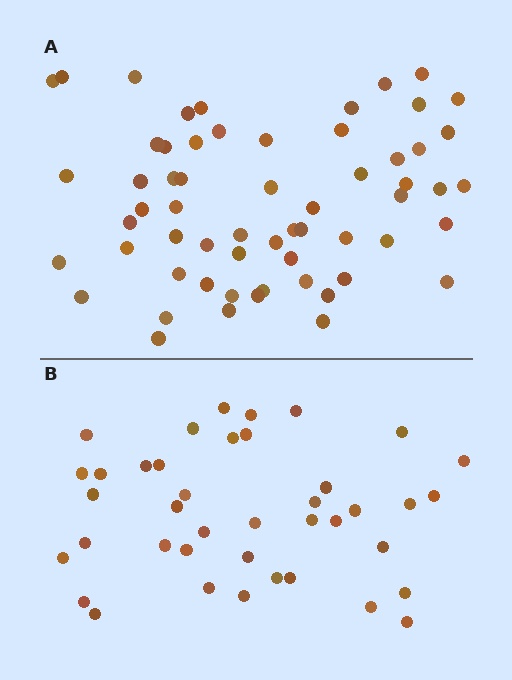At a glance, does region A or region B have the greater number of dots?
Region A (the top region) has more dots.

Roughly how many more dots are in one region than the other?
Region A has approximately 20 more dots than region B.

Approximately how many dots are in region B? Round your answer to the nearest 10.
About 40 dots.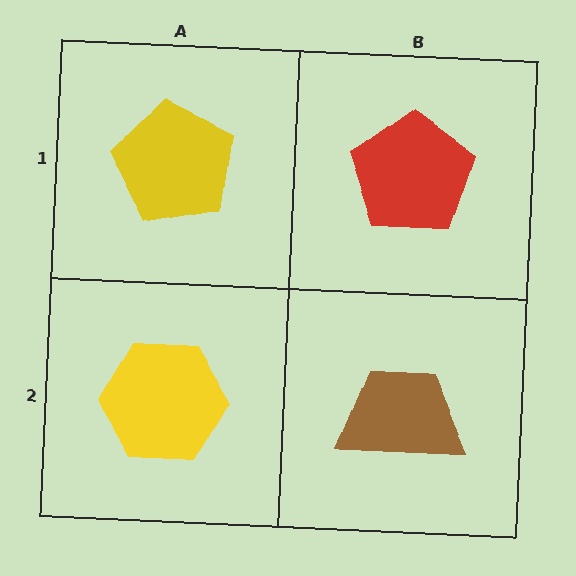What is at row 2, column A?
A yellow hexagon.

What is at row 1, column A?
A yellow pentagon.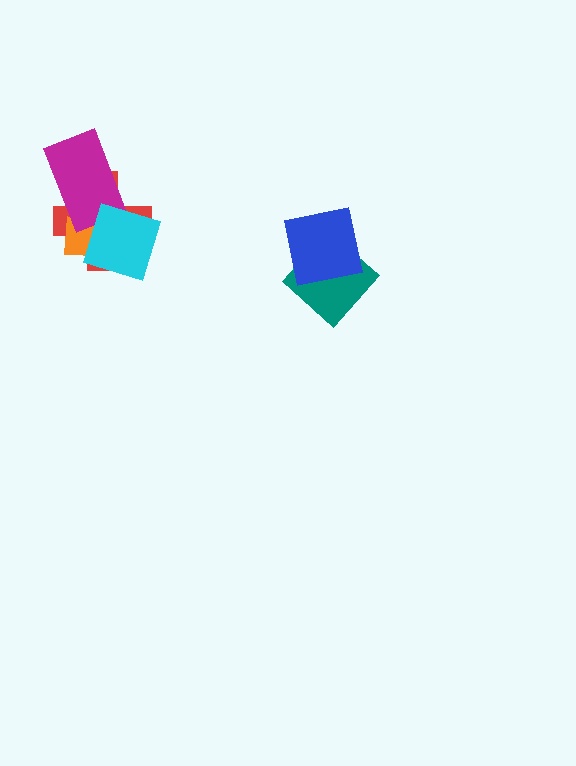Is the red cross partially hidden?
Yes, it is partially covered by another shape.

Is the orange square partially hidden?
Yes, it is partially covered by another shape.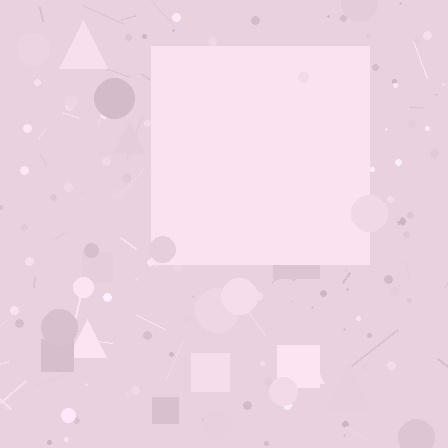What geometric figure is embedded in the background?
A square is embedded in the background.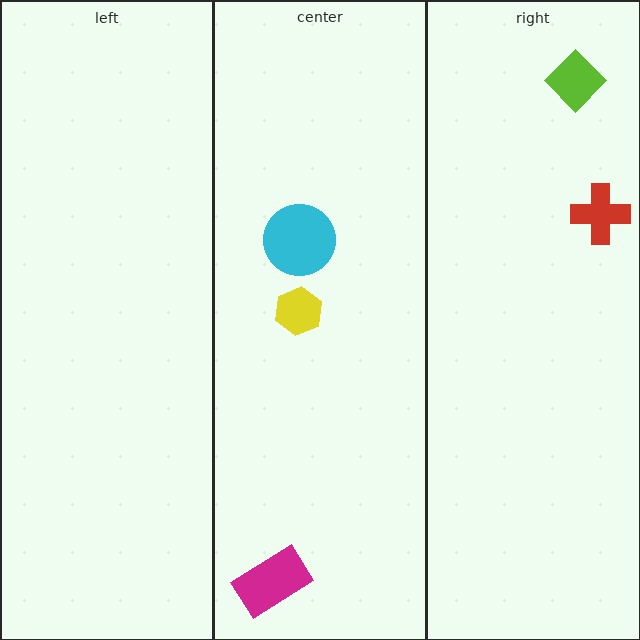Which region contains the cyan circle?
The center region.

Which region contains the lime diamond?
The right region.